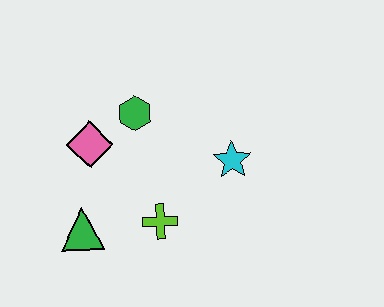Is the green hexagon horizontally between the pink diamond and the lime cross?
Yes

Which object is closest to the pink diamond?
The green hexagon is closest to the pink diamond.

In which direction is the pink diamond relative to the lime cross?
The pink diamond is above the lime cross.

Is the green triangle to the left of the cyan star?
Yes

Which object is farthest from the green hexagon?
The green triangle is farthest from the green hexagon.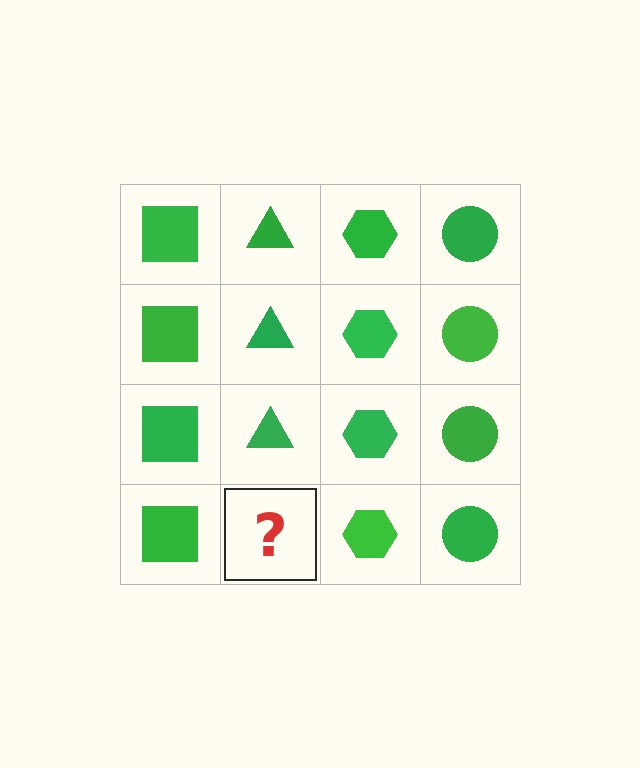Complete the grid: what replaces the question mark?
The question mark should be replaced with a green triangle.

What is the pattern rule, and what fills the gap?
The rule is that each column has a consistent shape. The gap should be filled with a green triangle.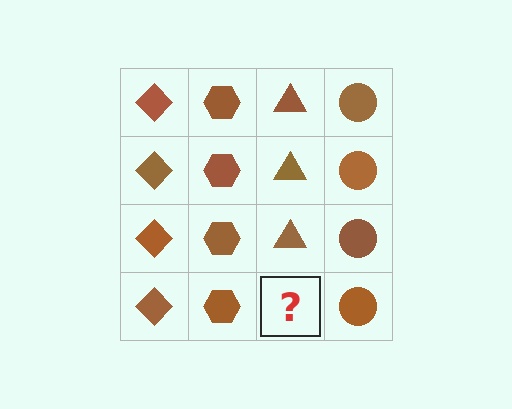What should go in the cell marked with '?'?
The missing cell should contain a brown triangle.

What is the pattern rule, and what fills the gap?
The rule is that each column has a consistent shape. The gap should be filled with a brown triangle.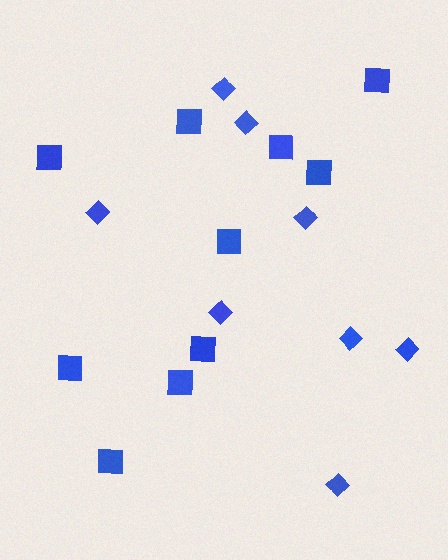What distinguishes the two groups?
There are 2 groups: one group of squares (10) and one group of diamonds (8).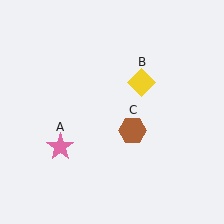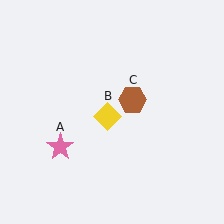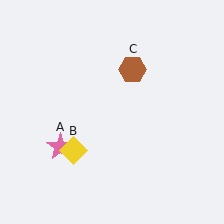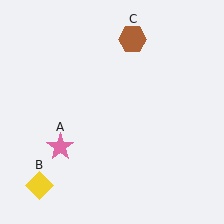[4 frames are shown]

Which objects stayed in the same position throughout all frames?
Pink star (object A) remained stationary.